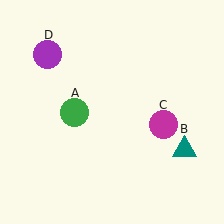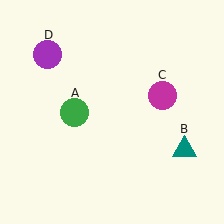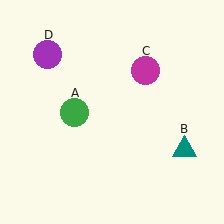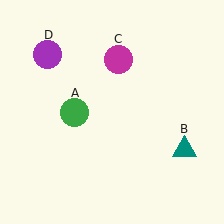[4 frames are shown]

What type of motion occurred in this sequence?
The magenta circle (object C) rotated counterclockwise around the center of the scene.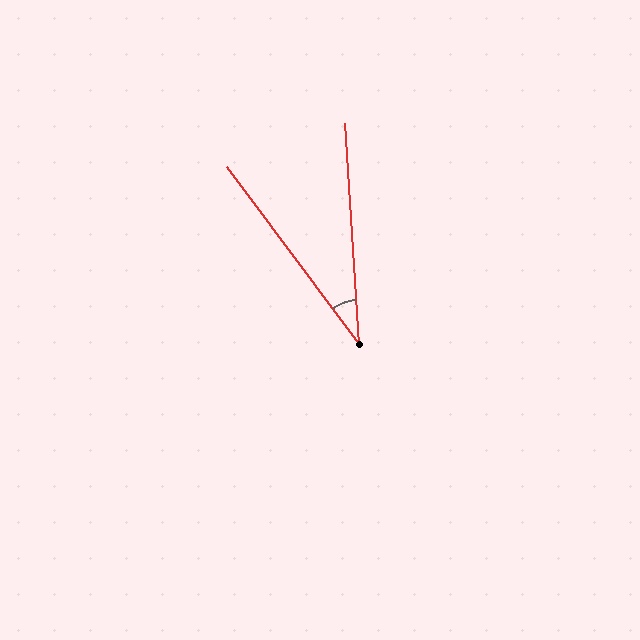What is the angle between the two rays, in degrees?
Approximately 33 degrees.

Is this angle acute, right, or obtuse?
It is acute.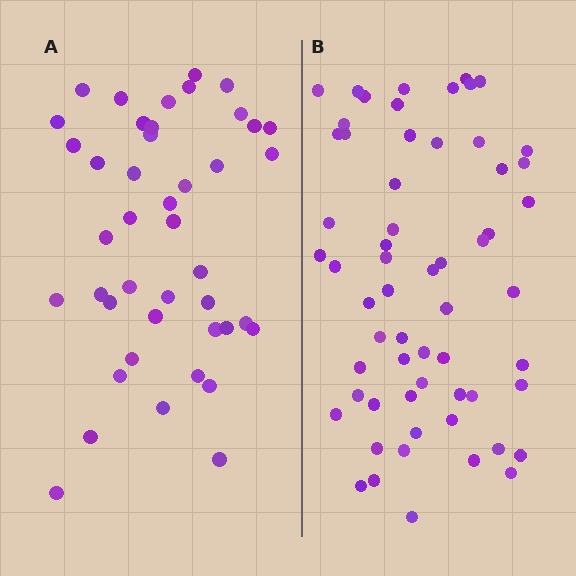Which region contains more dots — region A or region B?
Region B (the right region) has more dots.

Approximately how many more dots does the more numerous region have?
Region B has approximately 15 more dots than region A.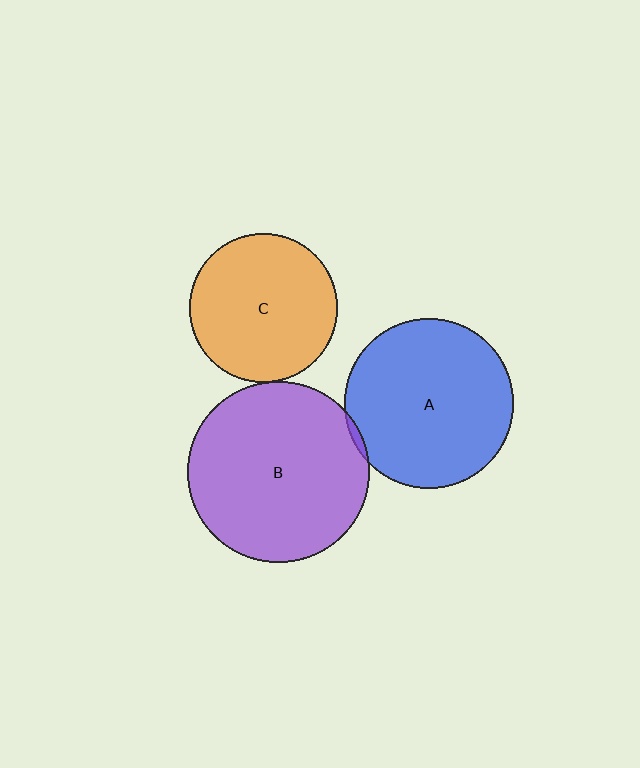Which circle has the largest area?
Circle B (purple).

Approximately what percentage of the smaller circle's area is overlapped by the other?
Approximately 5%.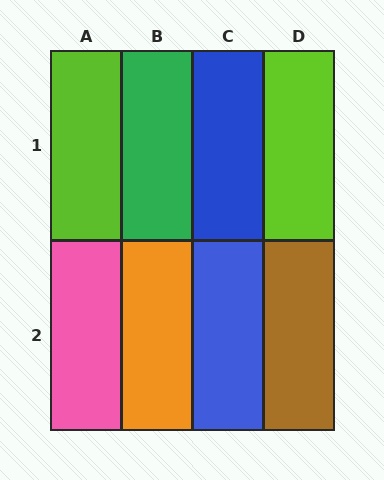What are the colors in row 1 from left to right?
Lime, green, blue, lime.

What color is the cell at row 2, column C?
Blue.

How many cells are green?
1 cell is green.